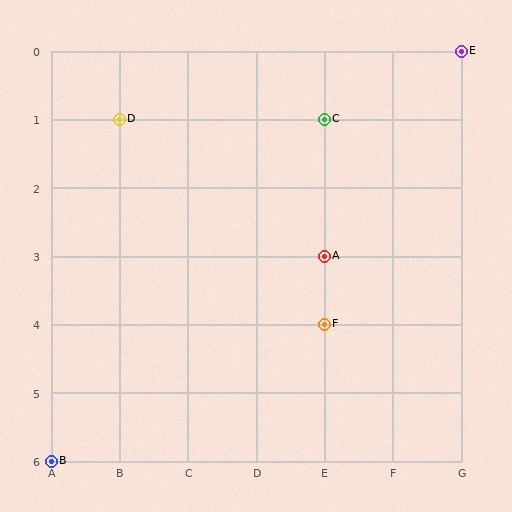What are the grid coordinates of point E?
Point E is at grid coordinates (G, 0).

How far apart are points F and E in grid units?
Points F and E are 2 columns and 4 rows apart (about 4.5 grid units diagonally).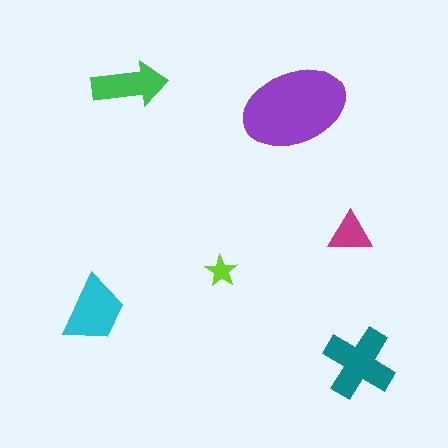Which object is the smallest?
The lime star.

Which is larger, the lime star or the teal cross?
The teal cross.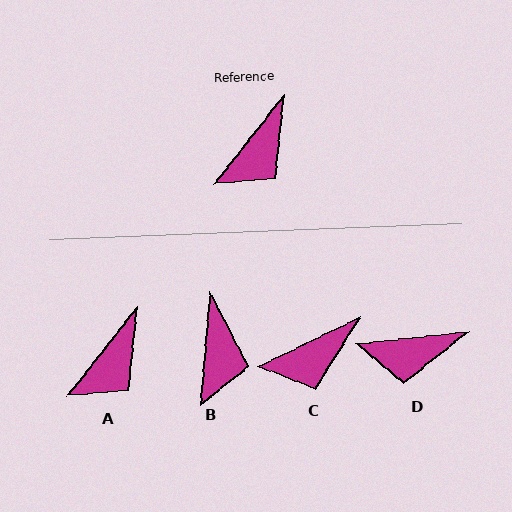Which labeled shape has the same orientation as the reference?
A.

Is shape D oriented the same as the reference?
No, it is off by about 46 degrees.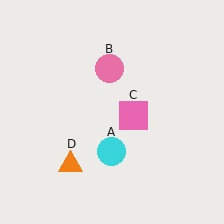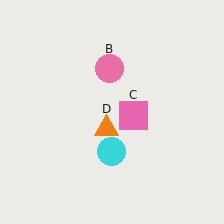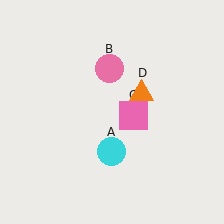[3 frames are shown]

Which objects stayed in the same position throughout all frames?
Cyan circle (object A) and pink circle (object B) and pink square (object C) remained stationary.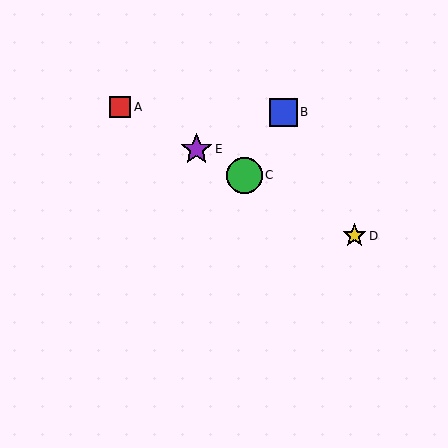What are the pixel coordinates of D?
Object D is at (354, 236).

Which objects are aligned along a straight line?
Objects A, C, D, E are aligned along a straight line.